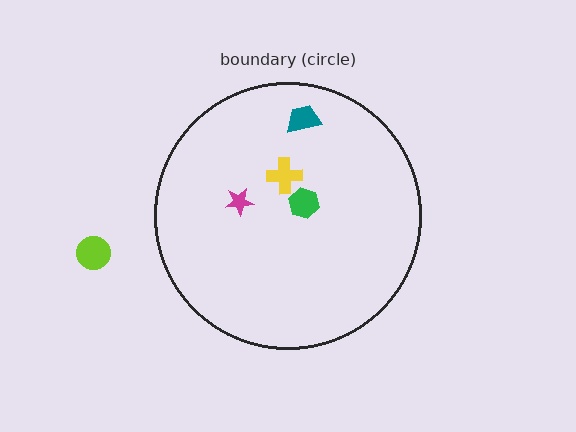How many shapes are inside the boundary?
4 inside, 1 outside.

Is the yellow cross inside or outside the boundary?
Inside.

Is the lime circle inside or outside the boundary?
Outside.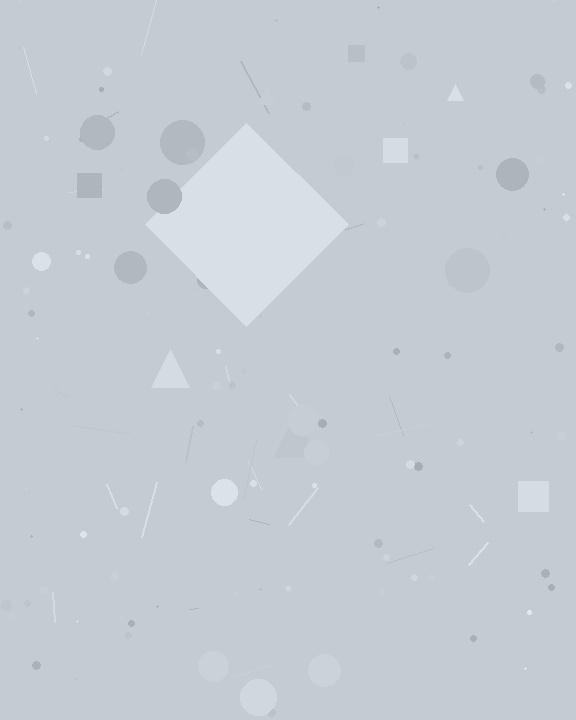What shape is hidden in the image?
A diamond is hidden in the image.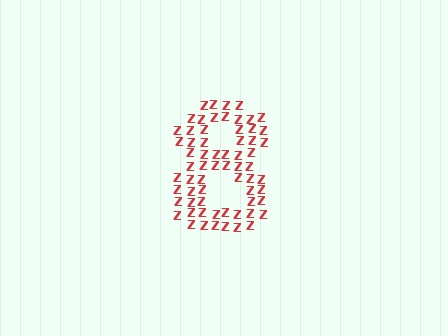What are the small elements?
The small elements are letter Z's.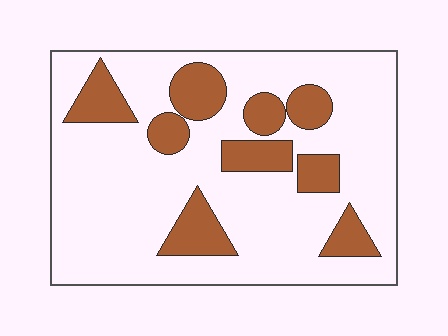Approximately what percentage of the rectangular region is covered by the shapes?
Approximately 25%.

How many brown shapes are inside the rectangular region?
9.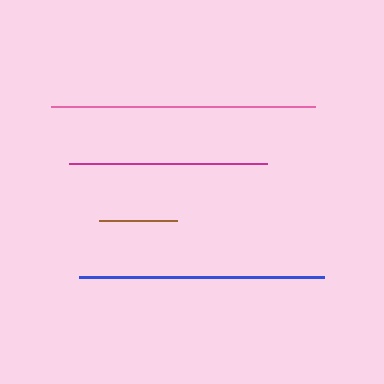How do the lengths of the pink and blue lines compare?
The pink and blue lines are approximately the same length.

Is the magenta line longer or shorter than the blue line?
The blue line is longer than the magenta line.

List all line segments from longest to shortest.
From longest to shortest: pink, blue, magenta, brown.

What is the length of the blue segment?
The blue segment is approximately 246 pixels long.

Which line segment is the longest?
The pink line is the longest at approximately 264 pixels.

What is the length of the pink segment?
The pink segment is approximately 264 pixels long.